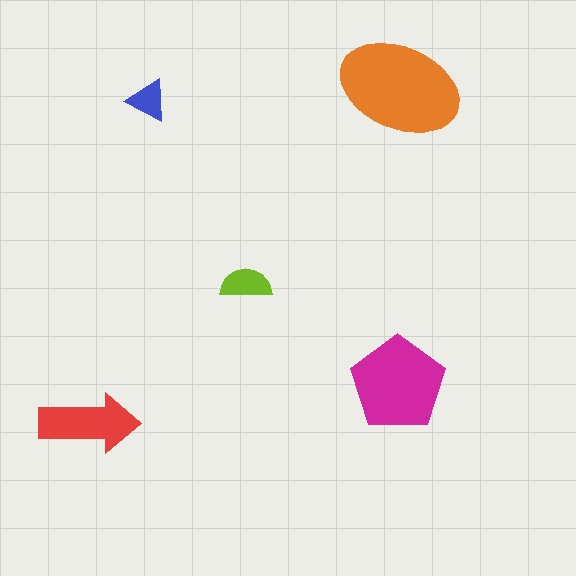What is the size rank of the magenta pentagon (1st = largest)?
2nd.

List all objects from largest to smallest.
The orange ellipse, the magenta pentagon, the red arrow, the lime semicircle, the blue triangle.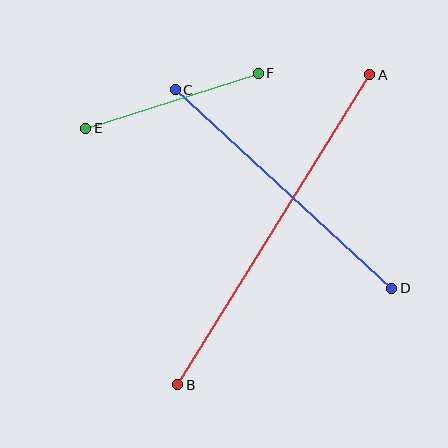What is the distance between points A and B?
The distance is approximately 365 pixels.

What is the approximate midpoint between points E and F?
The midpoint is at approximately (172, 101) pixels.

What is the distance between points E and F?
The distance is approximately 181 pixels.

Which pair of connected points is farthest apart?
Points A and B are farthest apart.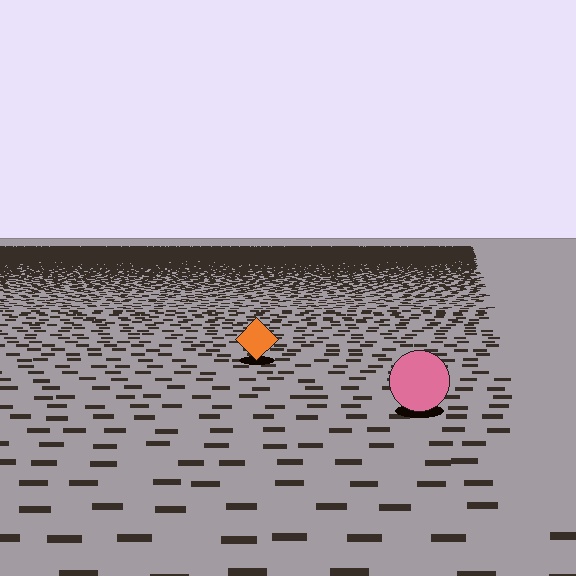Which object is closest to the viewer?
The pink circle is closest. The texture marks near it are larger and more spread out.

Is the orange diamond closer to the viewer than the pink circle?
No. The pink circle is closer — you can tell from the texture gradient: the ground texture is coarser near it.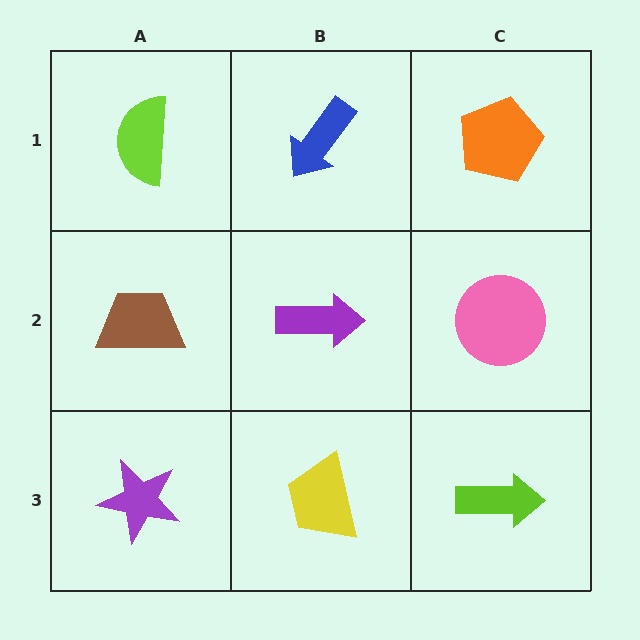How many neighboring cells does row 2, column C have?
3.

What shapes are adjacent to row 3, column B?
A purple arrow (row 2, column B), a purple star (row 3, column A), a lime arrow (row 3, column C).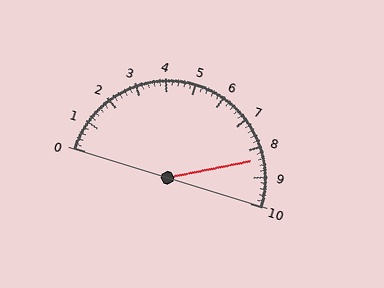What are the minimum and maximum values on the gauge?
The gauge ranges from 0 to 10.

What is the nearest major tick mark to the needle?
The nearest major tick mark is 8.